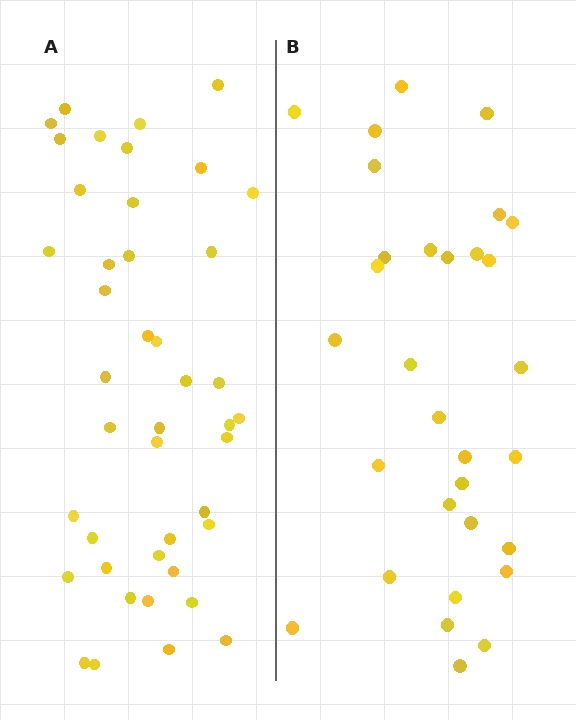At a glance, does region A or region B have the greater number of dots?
Region A (the left region) has more dots.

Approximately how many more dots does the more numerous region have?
Region A has roughly 12 or so more dots than region B.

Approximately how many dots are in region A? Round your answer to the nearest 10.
About 40 dots. (The exact count is 43, which rounds to 40.)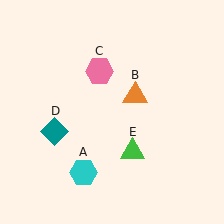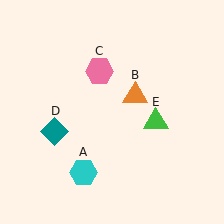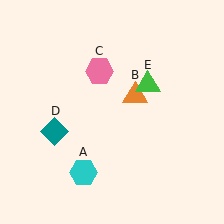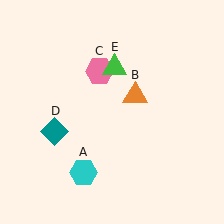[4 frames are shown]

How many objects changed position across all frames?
1 object changed position: green triangle (object E).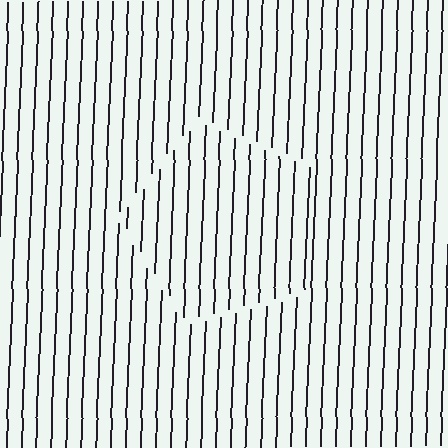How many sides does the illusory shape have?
5 sides — the line-ends trace a pentagon.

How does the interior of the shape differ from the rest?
The interior of the shape contains the same grating, shifted by half a period — the contour is defined by the phase discontinuity where line-ends from the inner and outer gratings abut.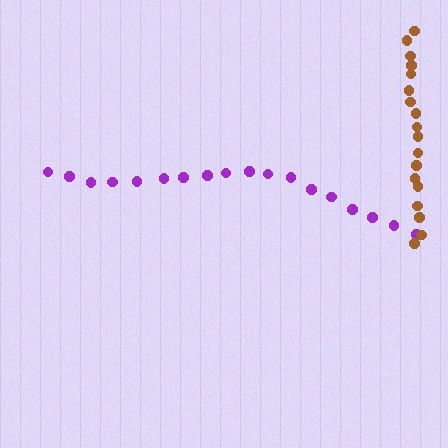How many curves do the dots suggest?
There are 2 distinct paths.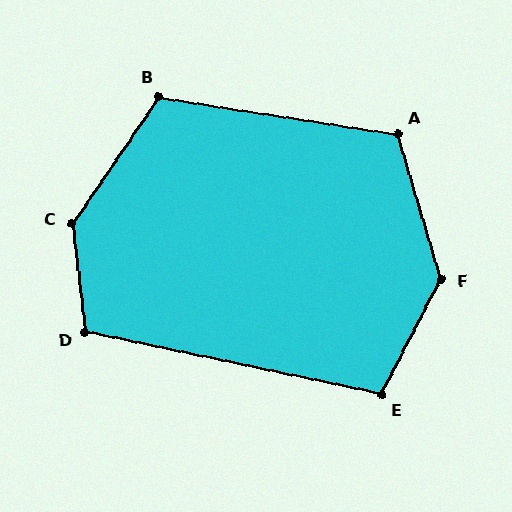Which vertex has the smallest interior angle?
E, at approximately 106 degrees.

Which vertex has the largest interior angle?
C, at approximately 139 degrees.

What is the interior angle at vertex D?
Approximately 109 degrees (obtuse).